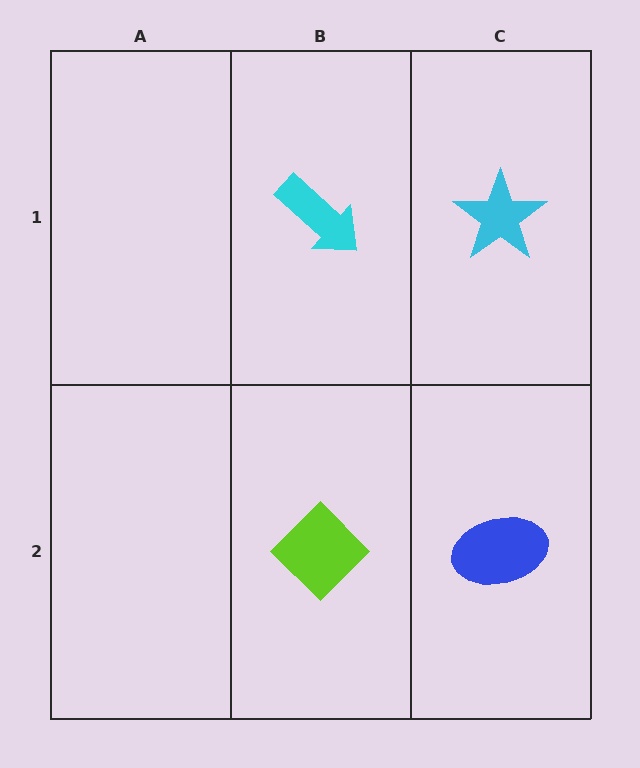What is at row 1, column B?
A cyan arrow.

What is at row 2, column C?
A blue ellipse.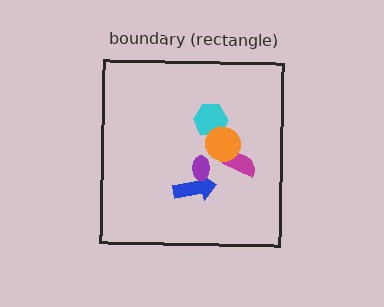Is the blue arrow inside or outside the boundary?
Inside.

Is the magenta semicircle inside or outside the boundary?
Inside.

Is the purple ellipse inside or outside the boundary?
Inside.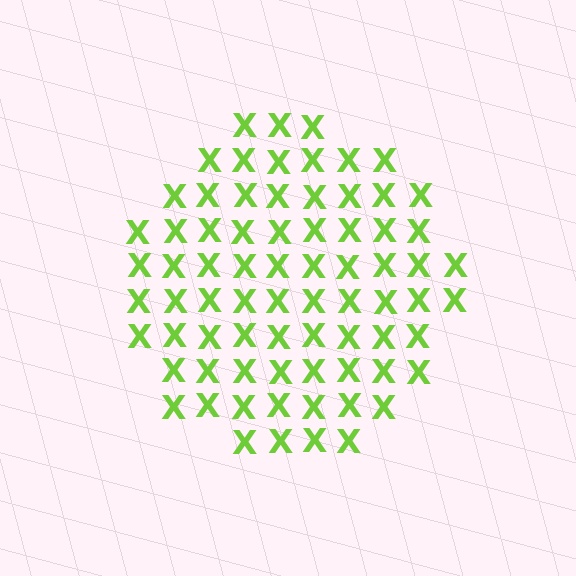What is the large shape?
The large shape is a circle.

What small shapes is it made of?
It is made of small letter X's.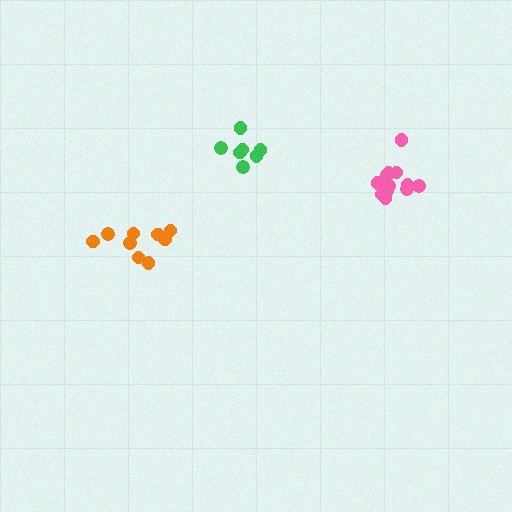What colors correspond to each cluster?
The clusters are colored: orange, pink, green.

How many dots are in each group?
Group 1: 9 dots, Group 2: 12 dots, Group 3: 7 dots (28 total).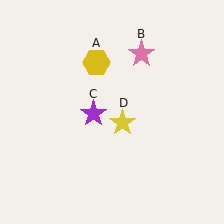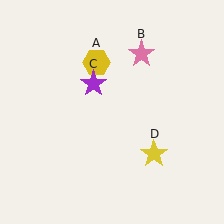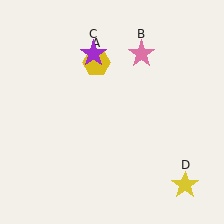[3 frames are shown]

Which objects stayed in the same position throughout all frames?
Yellow hexagon (object A) and pink star (object B) remained stationary.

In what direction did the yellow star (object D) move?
The yellow star (object D) moved down and to the right.